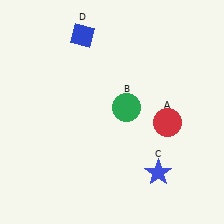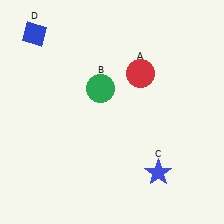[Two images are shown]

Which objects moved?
The objects that moved are: the red circle (A), the green circle (B), the blue diamond (D).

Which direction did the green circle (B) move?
The green circle (B) moved left.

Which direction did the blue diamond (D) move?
The blue diamond (D) moved left.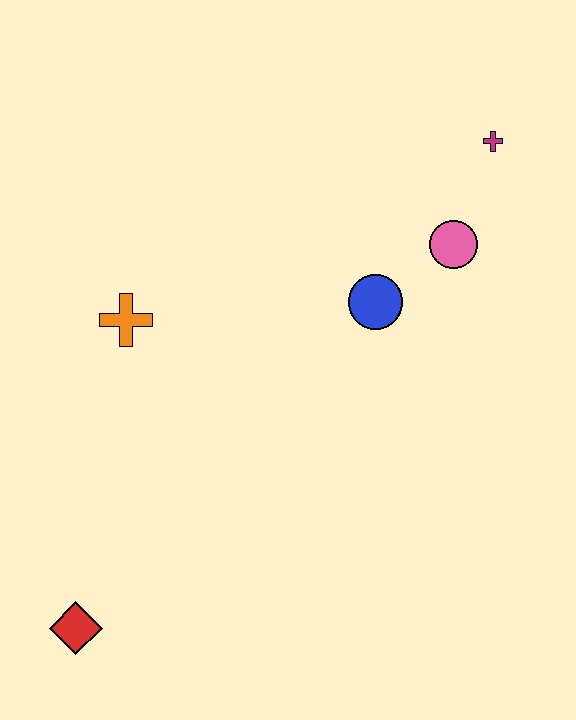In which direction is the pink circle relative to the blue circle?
The pink circle is to the right of the blue circle.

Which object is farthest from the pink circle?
The red diamond is farthest from the pink circle.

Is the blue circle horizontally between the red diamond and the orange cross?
No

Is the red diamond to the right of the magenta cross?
No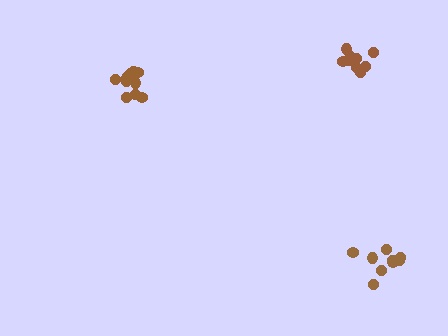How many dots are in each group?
Group 1: 9 dots, Group 2: 11 dots, Group 3: 9 dots (29 total).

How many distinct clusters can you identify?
There are 3 distinct clusters.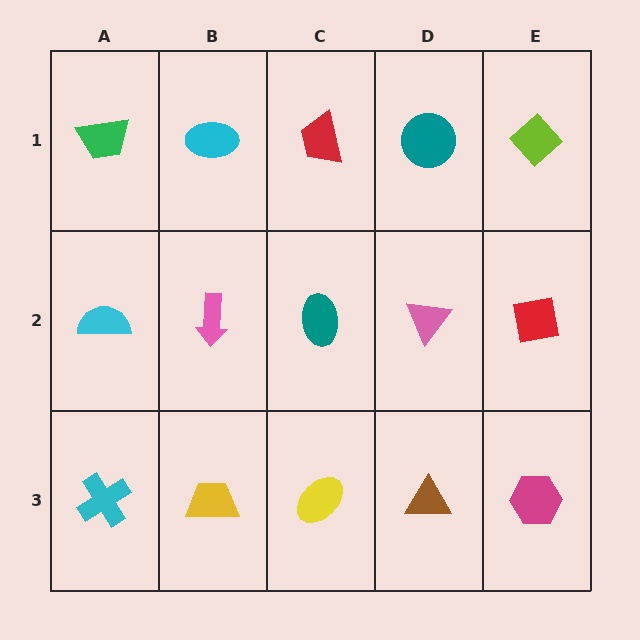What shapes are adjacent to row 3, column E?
A red square (row 2, column E), a brown triangle (row 3, column D).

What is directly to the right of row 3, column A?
A yellow trapezoid.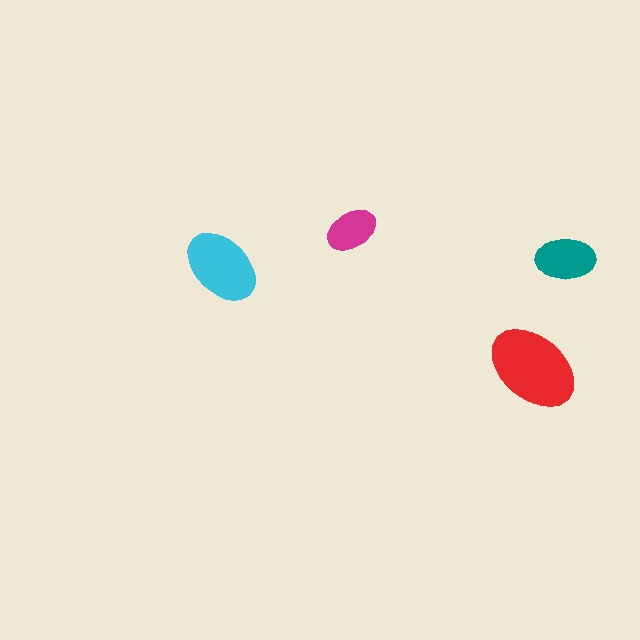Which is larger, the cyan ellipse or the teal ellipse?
The cyan one.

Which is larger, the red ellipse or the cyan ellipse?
The red one.